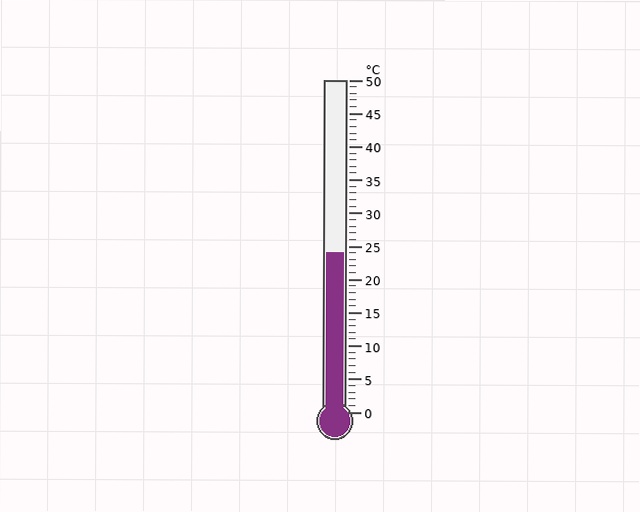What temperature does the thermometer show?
The thermometer shows approximately 24°C.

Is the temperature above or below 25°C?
The temperature is below 25°C.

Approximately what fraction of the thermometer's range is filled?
The thermometer is filled to approximately 50% of its range.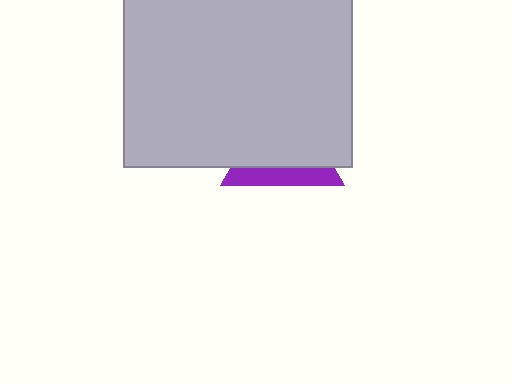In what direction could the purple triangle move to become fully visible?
The purple triangle could move down. That would shift it out from behind the light gray square entirely.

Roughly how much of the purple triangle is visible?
A small part of it is visible (roughly 31%).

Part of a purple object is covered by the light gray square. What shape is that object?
It is a triangle.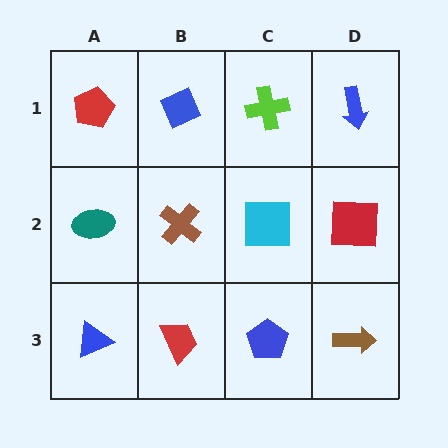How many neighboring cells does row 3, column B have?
3.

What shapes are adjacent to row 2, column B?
A blue diamond (row 1, column B), a red trapezoid (row 3, column B), a teal ellipse (row 2, column A), a cyan square (row 2, column C).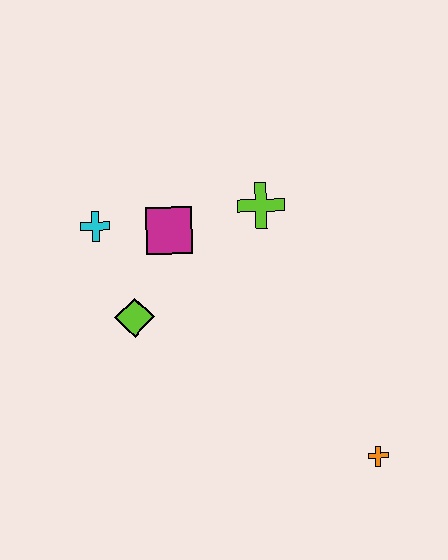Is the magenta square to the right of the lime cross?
No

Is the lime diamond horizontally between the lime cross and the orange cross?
No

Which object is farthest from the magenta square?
The orange cross is farthest from the magenta square.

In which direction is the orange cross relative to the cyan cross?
The orange cross is to the right of the cyan cross.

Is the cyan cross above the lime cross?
No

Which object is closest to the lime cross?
The magenta square is closest to the lime cross.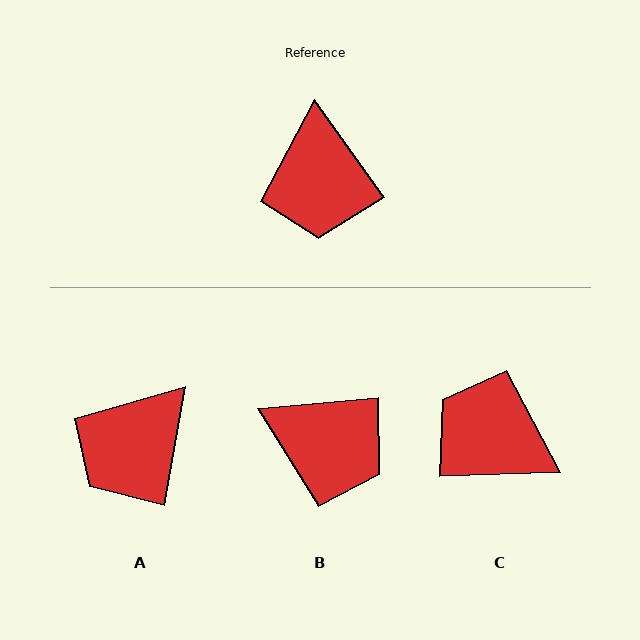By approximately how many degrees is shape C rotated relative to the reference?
Approximately 124 degrees clockwise.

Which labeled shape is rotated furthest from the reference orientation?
C, about 124 degrees away.